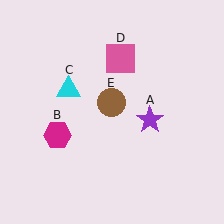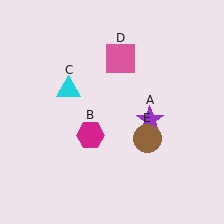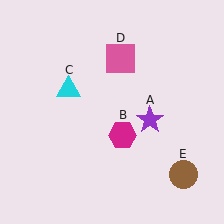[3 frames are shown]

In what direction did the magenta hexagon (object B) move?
The magenta hexagon (object B) moved right.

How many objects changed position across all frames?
2 objects changed position: magenta hexagon (object B), brown circle (object E).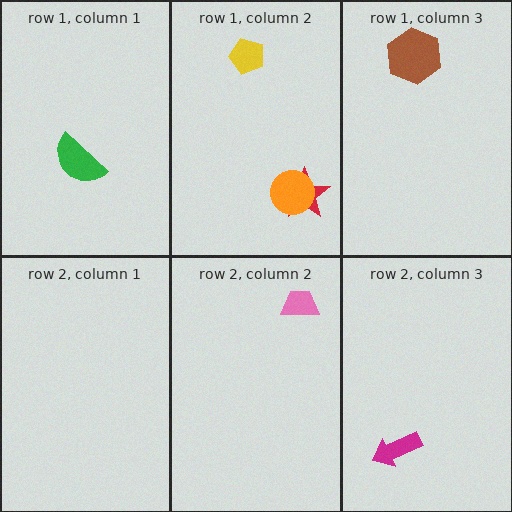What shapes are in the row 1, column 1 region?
The green semicircle.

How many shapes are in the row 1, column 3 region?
1.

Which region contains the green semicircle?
The row 1, column 1 region.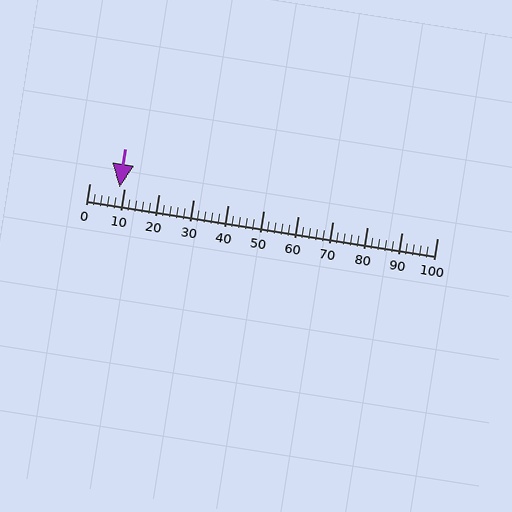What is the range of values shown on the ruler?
The ruler shows values from 0 to 100.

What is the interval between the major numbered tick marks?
The major tick marks are spaced 10 units apart.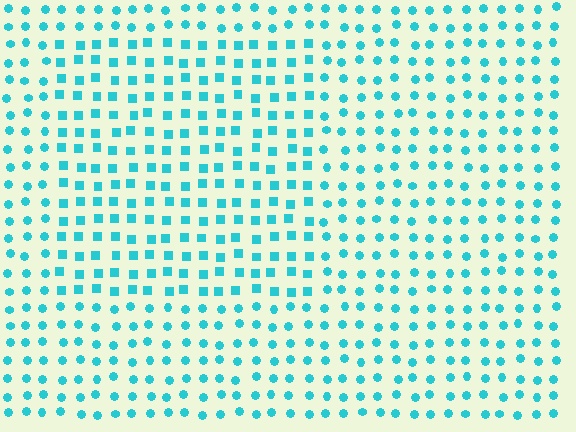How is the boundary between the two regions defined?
The boundary is defined by a change in element shape: squares inside vs. circles outside. All elements share the same color and spacing.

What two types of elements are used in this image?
The image uses squares inside the rectangle region and circles outside it.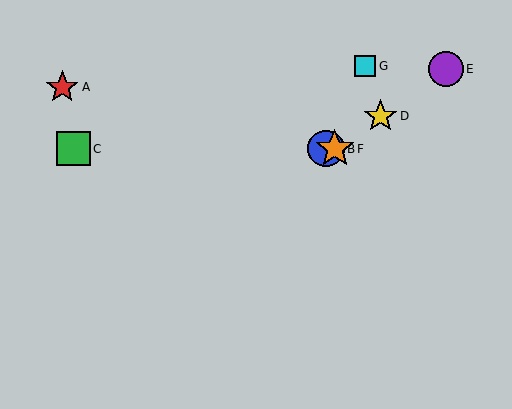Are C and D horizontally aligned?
No, C is at y≈149 and D is at y≈116.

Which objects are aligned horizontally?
Objects B, C, F are aligned horizontally.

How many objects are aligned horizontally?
3 objects (B, C, F) are aligned horizontally.